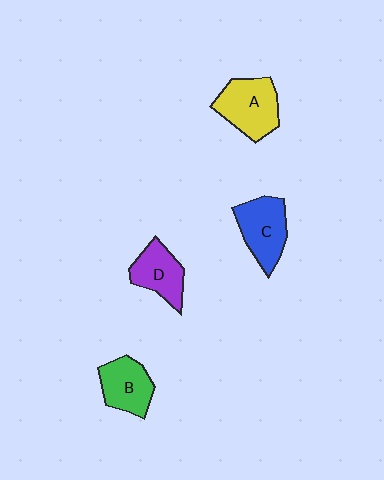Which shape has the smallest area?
Shape D (purple).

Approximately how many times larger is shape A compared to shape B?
Approximately 1.2 times.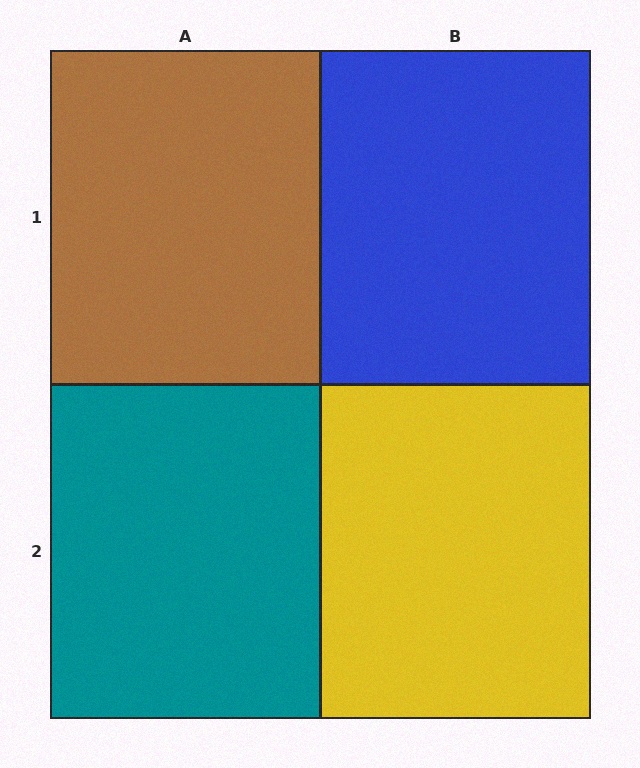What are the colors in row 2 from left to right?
Teal, yellow.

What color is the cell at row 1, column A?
Brown.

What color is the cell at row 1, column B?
Blue.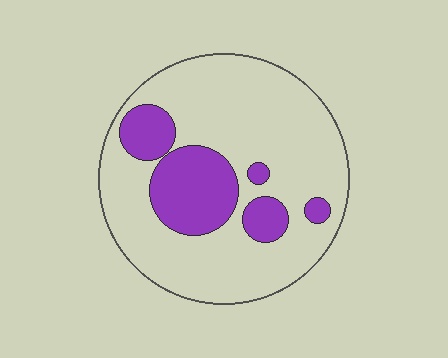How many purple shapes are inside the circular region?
5.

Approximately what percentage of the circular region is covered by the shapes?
Approximately 25%.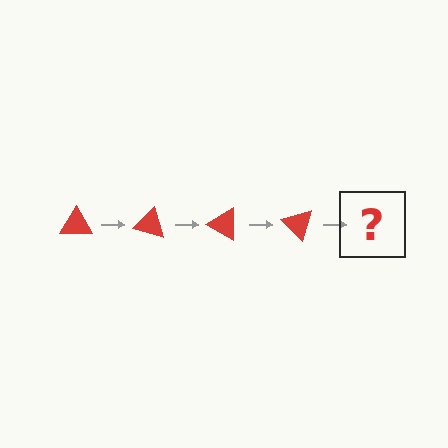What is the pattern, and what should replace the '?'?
The pattern is that the triangle rotates 15 degrees each step. The '?' should be a red triangle rotated 60 degrees.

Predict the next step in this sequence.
The next step is a red triangle rotated 60 degrees.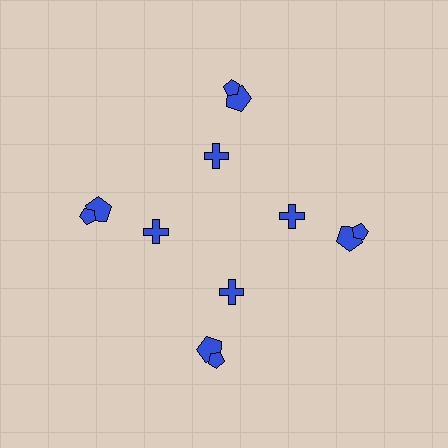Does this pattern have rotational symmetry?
Yes, this pattern has 4-fold rotational symmetry. It looks the same after rotating 90 degrees around the center.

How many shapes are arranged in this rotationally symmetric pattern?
There are 12 shapes, arranged in 4 groups of 3.